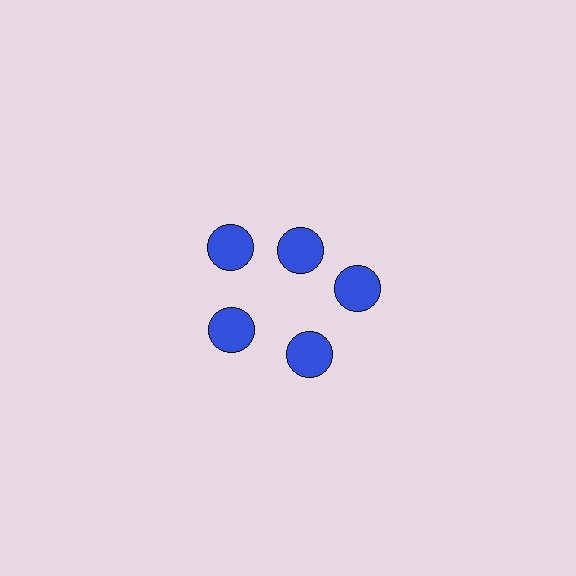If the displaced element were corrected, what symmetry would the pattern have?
It would have 5-fold rotational symmetry — the pattern would map onto itself every 72 degrees.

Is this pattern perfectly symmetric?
No. The 5 blue circles are arranged in a ring, but one element near the 1 o'clock position is pulled inward toward the center, breaking the 5-fold rotational symmetry.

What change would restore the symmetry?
The symmetry would be restored by moving it outward, back onto the ring so that all 5 circles sit at equal angles and equal distance from the center.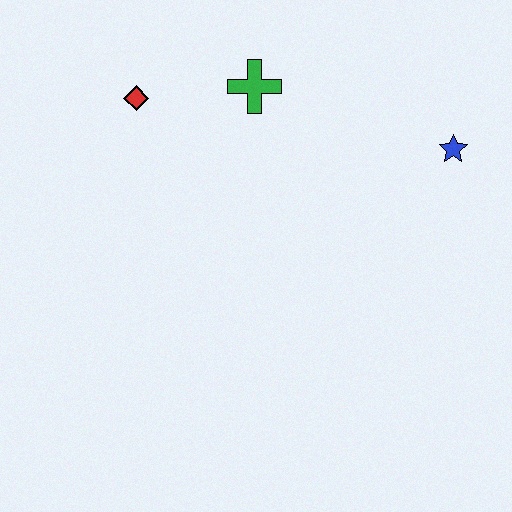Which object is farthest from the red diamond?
The blue star is farthest from the red diamond.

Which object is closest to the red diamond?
The green cross is closest to the red diamond.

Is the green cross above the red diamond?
Yes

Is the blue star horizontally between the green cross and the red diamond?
No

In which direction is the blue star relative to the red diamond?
The blue star is to the right of the red diamond.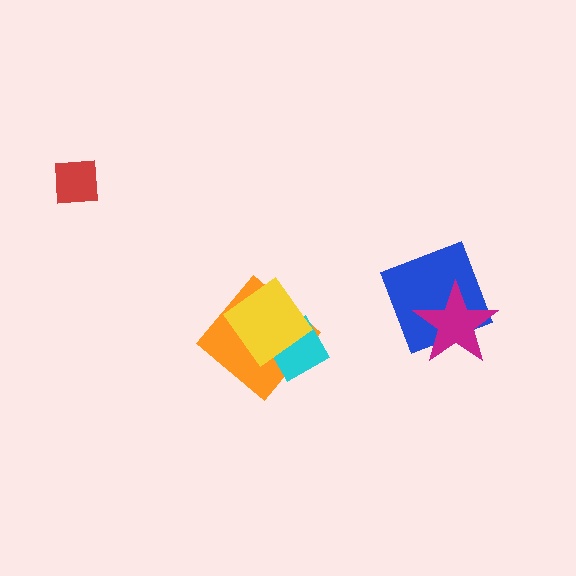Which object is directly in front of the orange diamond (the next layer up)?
The cyan diamond is directly in front of the orange diamond.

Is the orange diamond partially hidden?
Yes, it is partially covered by another shape.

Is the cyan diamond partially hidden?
Yes, it is partially covered by another shape.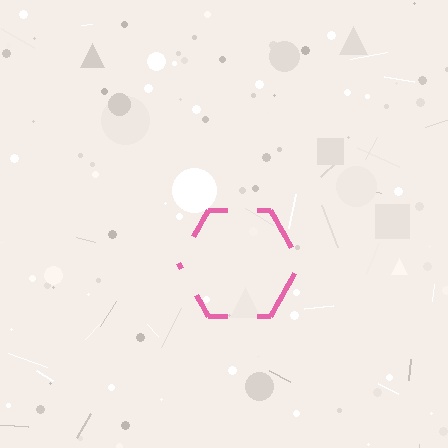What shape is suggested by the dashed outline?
The dashed outline suggests a hexagon.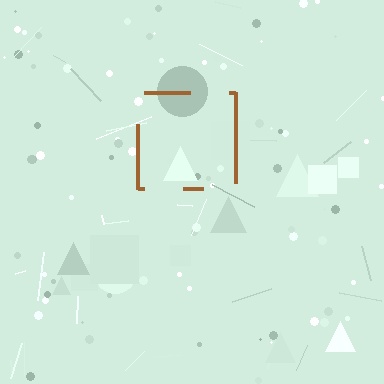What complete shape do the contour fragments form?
The contour fragments form a square.